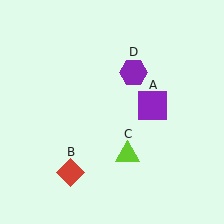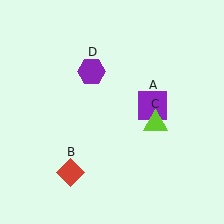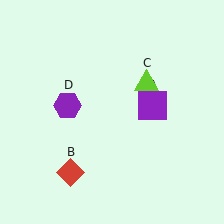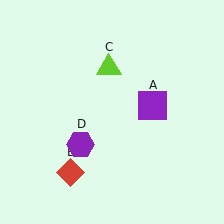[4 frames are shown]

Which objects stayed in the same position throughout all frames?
Purple square (object A) and red diamond (object B) remained stationary.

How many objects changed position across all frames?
2 objects changed position: lime triangle (object C), purple hexagon (object D).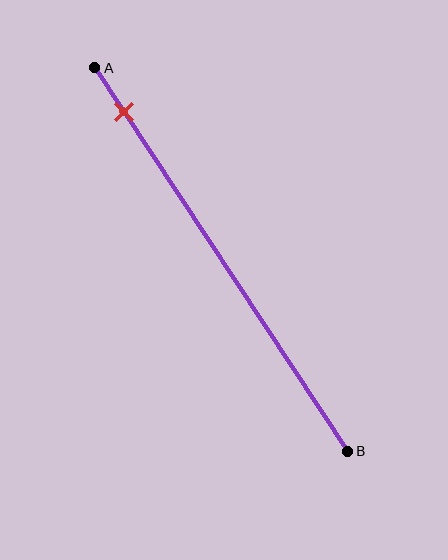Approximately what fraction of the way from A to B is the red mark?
The red mark is approximately 10% of the way from A to B.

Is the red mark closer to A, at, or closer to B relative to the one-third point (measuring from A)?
The red mark is closer to point A than the one-third point of segment AB.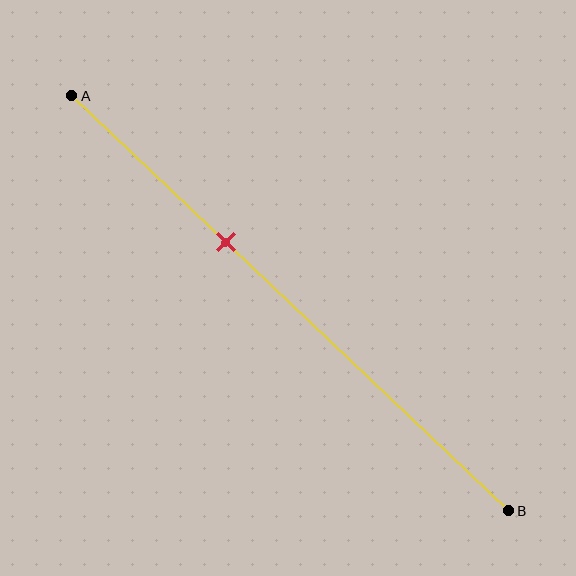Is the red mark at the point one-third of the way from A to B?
Yes, the mark is approximately at the one-third point.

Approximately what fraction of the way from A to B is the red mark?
The red mark is approximately 35% of the way from A to B.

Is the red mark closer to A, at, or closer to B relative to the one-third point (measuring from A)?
The red mark is approximately at the one-third point of segment AB.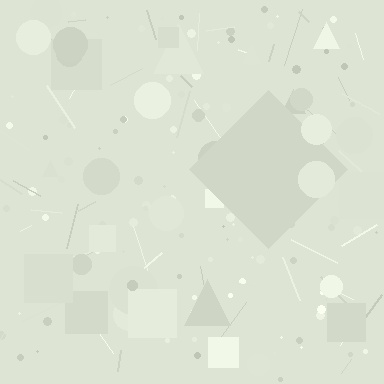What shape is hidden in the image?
A diamond is hidden in the image.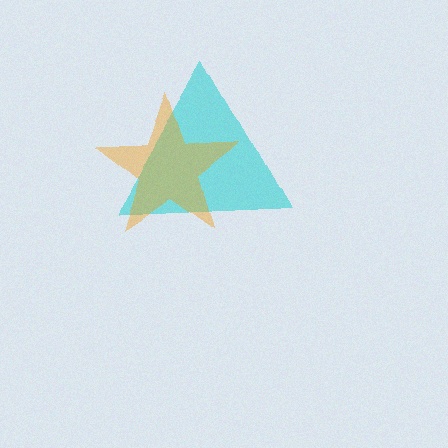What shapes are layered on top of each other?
The layered shapes are: a cyan triangle, an orange star.